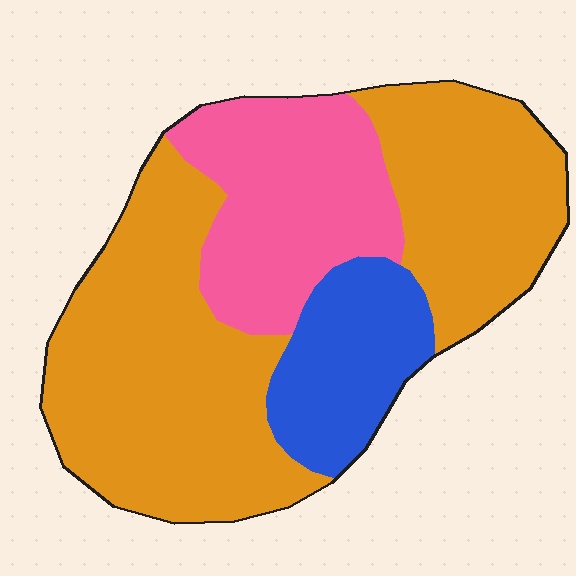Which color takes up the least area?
Blue, at roughly 15%.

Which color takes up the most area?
Orange, at roughly 60%.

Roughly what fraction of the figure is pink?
Pink takes up about one quarter (1/4) of the figure.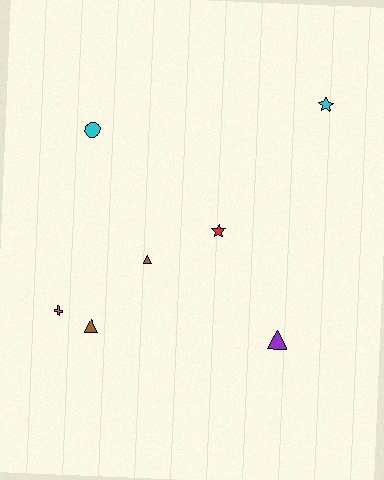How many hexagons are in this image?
There are no hexagons.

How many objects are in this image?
There are 7 objects.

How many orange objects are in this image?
There are no orange objects.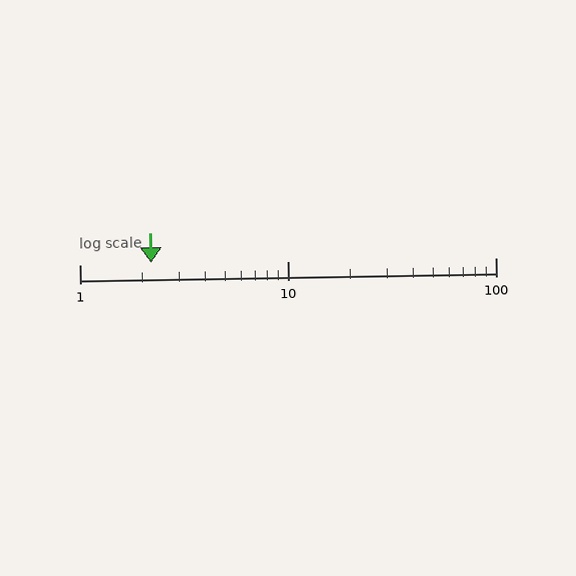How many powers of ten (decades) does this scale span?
The scale spans 2 decades, from 1 to 100.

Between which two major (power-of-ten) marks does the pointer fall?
The pointer is between 1 and 10.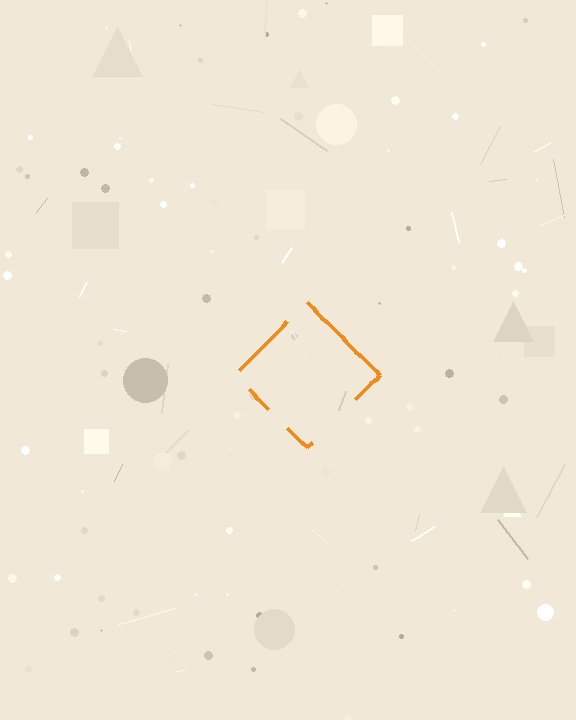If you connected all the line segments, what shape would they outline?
They would outline a diamond.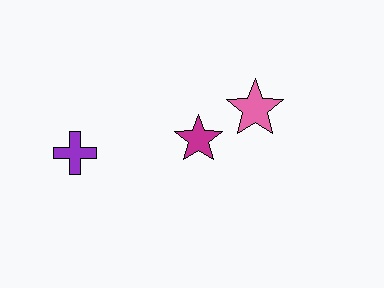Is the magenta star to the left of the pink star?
Yes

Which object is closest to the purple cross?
The magenta star is closest to the purple cross.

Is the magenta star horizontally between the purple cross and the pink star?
Yes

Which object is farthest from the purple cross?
The pink star is farthest from the purple cross.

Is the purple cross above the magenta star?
No